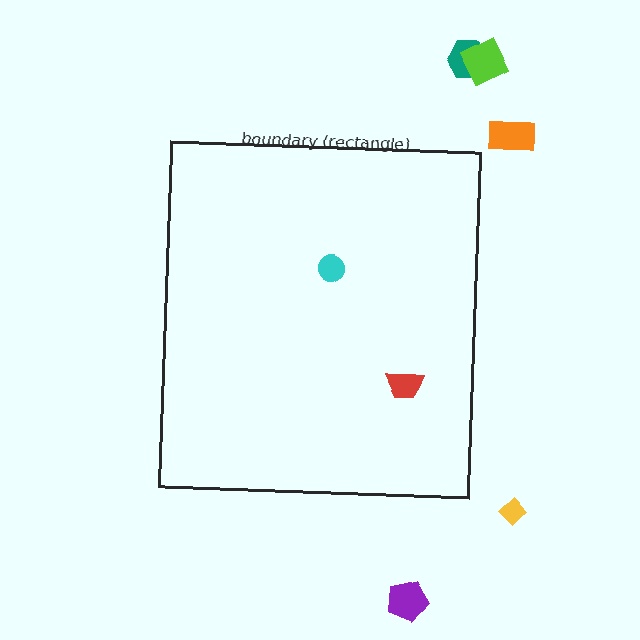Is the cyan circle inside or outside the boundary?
Inside.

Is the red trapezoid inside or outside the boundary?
Inside.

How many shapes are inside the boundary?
2 inside, 5 outside.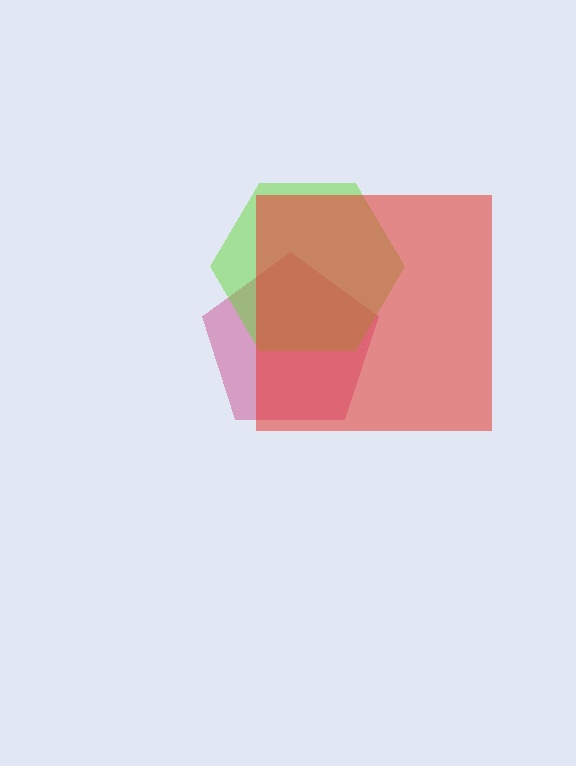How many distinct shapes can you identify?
There are 3 distinct shapes: a magenta pentagon, a lime hexagon, a red square.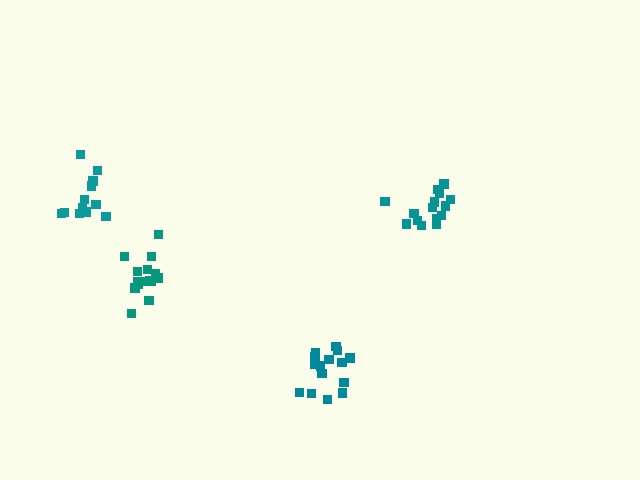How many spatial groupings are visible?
There are 4 spatial groupings.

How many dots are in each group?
Group 1: 12 dots, Group 2: 16 dots, Group 3: 15 dots, Group 4: 15 dots (58 total).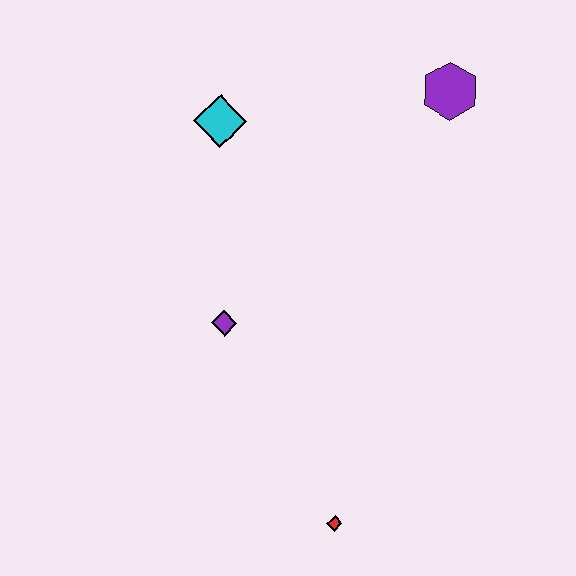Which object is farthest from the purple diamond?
The purple hexagon is farthest from the purple diamond.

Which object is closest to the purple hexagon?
The cyan diamond is closest to the purple hexagon.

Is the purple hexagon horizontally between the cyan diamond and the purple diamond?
No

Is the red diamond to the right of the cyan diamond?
Yes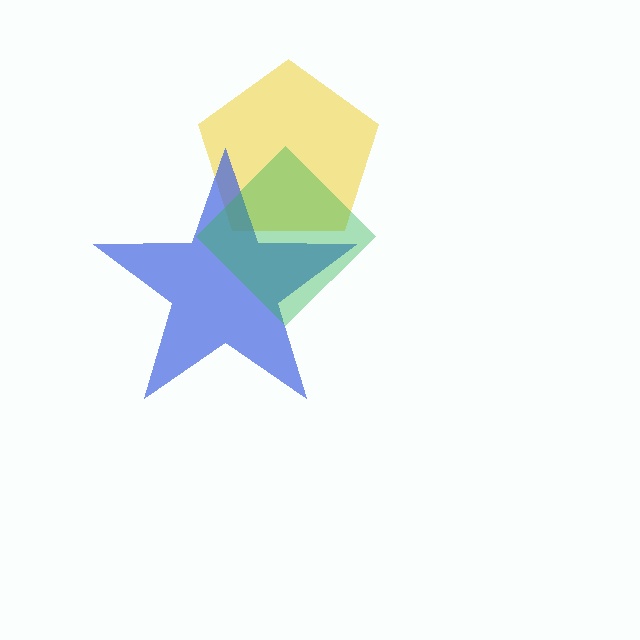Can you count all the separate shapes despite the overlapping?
Yes, there are 3 separate shapes.